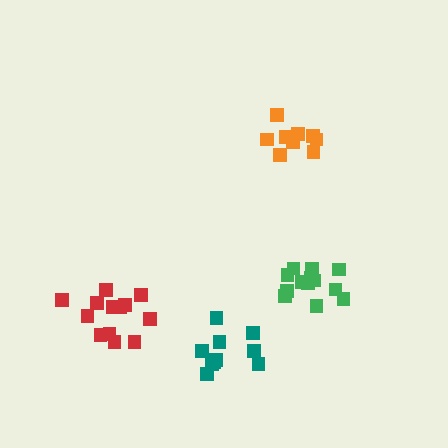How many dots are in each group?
Group 1: 13 dots, Group 2: 13 dots, Group 3: 10 dots, Group 4: 9 dots (45 total).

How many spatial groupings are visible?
There are 4 spatial groupings.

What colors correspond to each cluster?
The clusters are colored: green, red, teal, orange.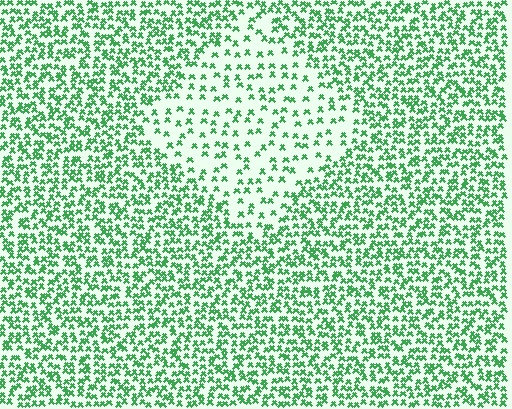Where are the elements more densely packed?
The elements are more densely packed outside the diamond boundary.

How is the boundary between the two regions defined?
The boundary is defined by a change in element density (approximately 2.3x ratio). All elements are the same color, size, and shape.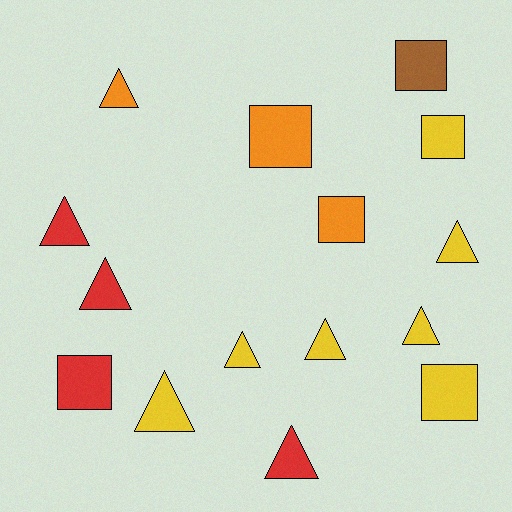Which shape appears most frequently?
Triangle, with 9 objects.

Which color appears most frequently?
Yellow, with 7 objects.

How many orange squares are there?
There are 2 orange squares.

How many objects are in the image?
There are 15 objects.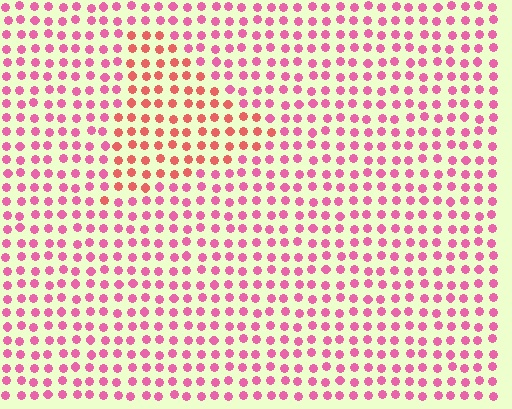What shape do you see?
I see a triangle.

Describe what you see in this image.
The image is filled with small pink elements in a uniform arrangement. A triangle-shaped region is visible where the elements are tinted to a slightly different hue, forming a subtle color boundary.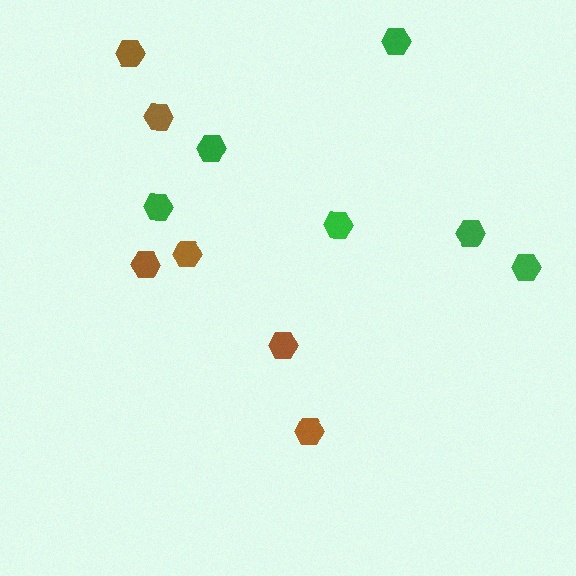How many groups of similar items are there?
There are 2 groups: one group of brown hexagons (6) and one group of green hexagons (6).